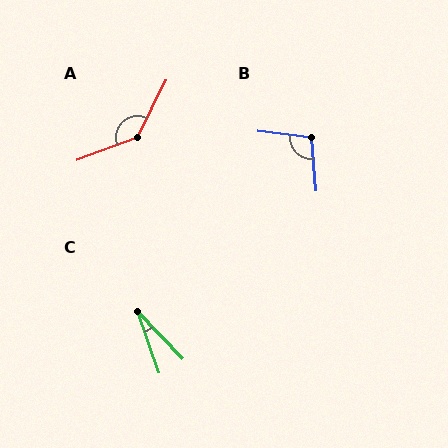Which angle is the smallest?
C, at approximately 24 degrees.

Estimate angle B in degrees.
Approximately 102 degrees.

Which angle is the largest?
A, at approximately 137 degrees.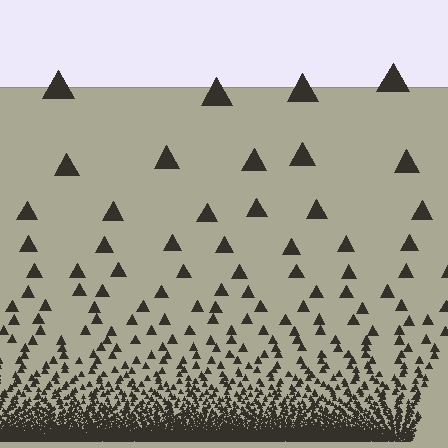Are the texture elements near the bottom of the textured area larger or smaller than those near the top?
Smaller. The gradient is inverted — elements near the bottom are smaller and denser.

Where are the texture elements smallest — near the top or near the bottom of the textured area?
Near the bottom.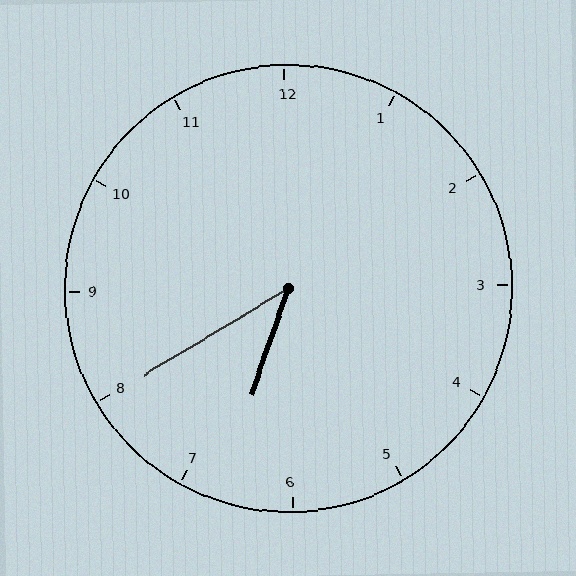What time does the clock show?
6:40.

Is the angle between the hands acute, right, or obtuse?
It is acute.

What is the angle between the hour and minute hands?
Approximately 40 degrees.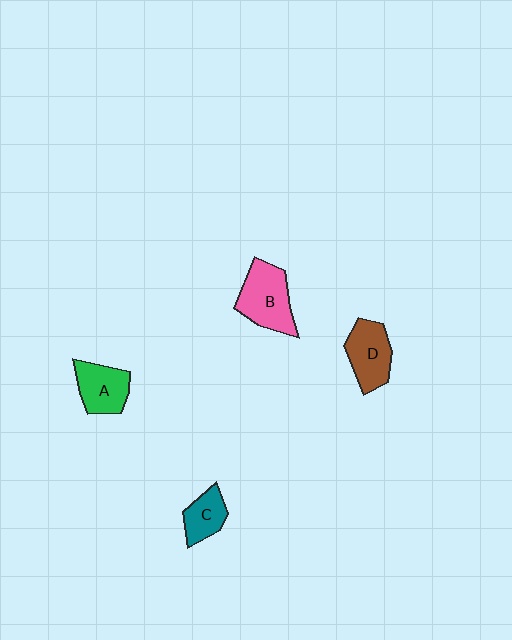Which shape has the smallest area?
Shape C (teal).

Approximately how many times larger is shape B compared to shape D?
Approximately 1.2 times.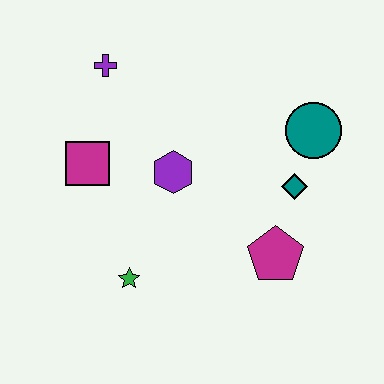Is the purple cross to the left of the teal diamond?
Yes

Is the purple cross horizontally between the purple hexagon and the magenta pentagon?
No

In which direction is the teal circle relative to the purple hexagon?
The teal circle is to the right of the purple hexagon.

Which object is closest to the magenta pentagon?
The teal diamond is closest to the magenta pentagon.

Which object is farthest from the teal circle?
The green star is farthest from the teal circle.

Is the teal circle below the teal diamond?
No